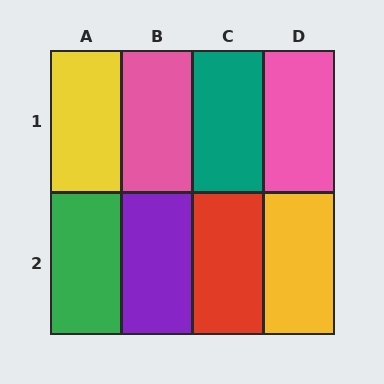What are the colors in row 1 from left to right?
Yellow, pink, teal, pink.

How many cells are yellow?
2 cells are yellow.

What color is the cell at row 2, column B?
Purple.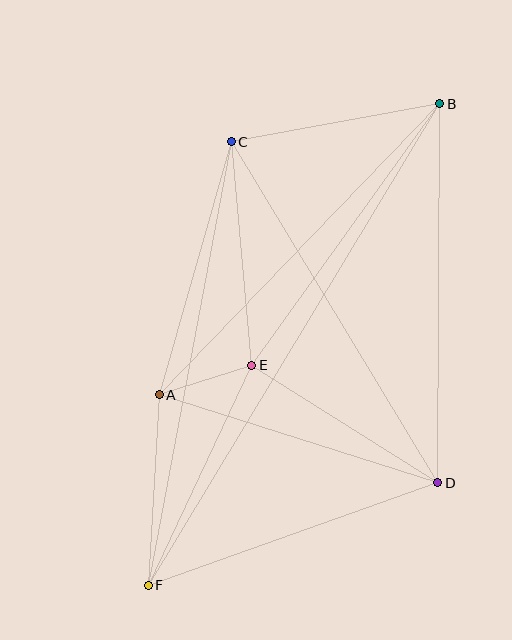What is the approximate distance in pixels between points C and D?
The distance between C and D is approximately 398 pixels.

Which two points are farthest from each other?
Points B and F are farthest from each other.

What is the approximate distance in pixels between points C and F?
The distance between C and F is approximately 451 pixels.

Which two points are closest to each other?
Points A and E are closest to each other.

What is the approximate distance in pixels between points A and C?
The distance between A and C is approximately 263 pixels.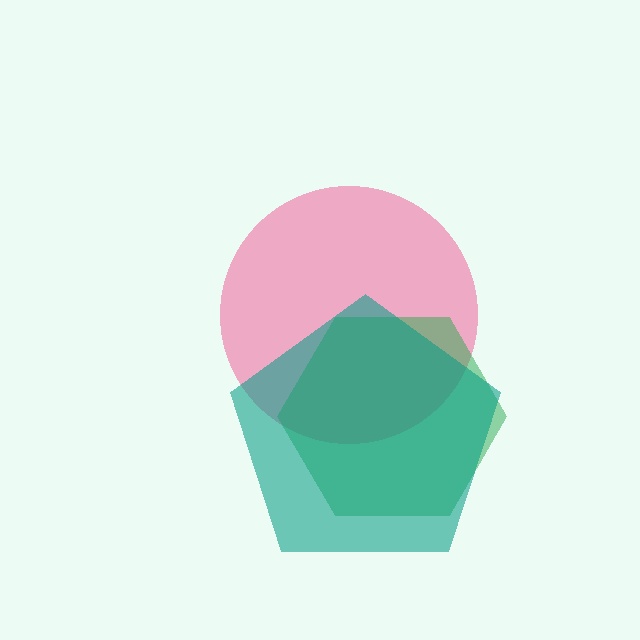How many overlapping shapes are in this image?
There are 3 overlapping shapes in the image.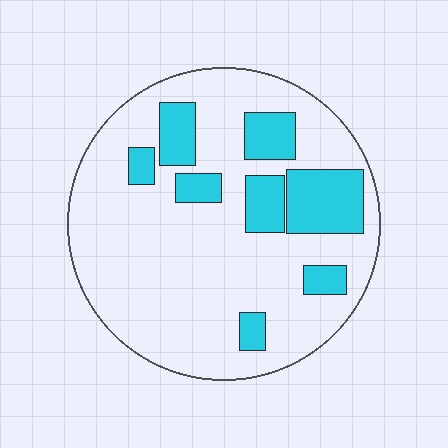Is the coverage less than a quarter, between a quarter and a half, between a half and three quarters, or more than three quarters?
Less than a quarter.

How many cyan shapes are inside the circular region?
8.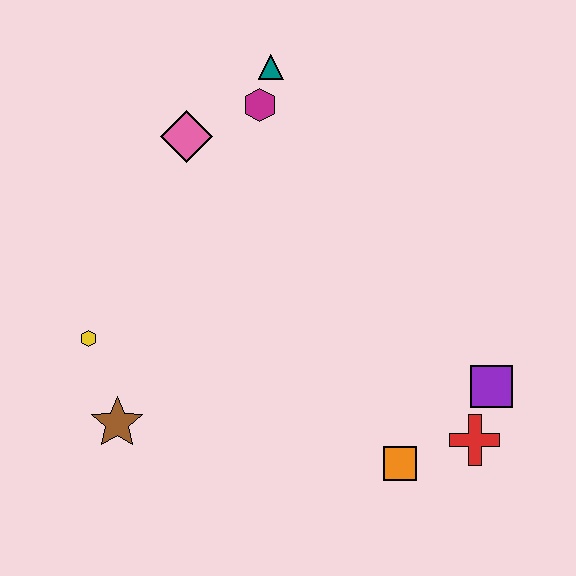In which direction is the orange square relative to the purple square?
The orange square is to the left of the purple square.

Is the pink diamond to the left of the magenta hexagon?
Yes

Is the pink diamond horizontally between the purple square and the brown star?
Yes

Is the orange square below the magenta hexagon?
Yes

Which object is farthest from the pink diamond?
The red cross is farthest from the pink diamond.